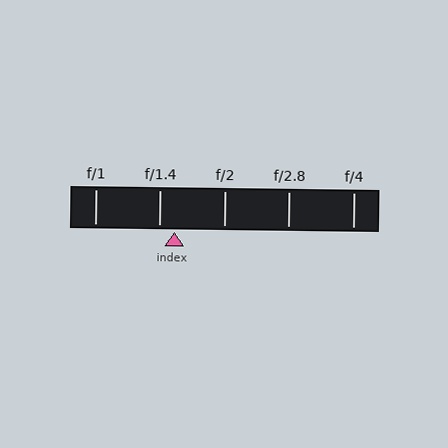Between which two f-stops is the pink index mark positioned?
The index mark is between f/1.4 and f/2.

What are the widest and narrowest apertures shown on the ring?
The widest aperture shown is f/1 and the narrowest is f/4.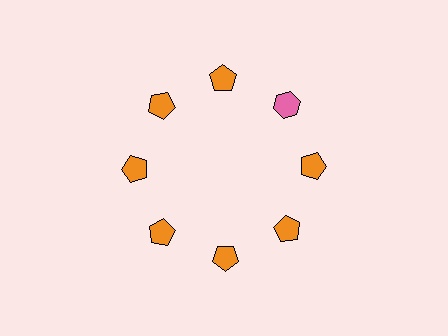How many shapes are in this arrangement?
There are 8 shapes arranged in a ring pattern.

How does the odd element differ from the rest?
It differs in both color (pink instead of orange) and shape (hexagon instead of pentagon).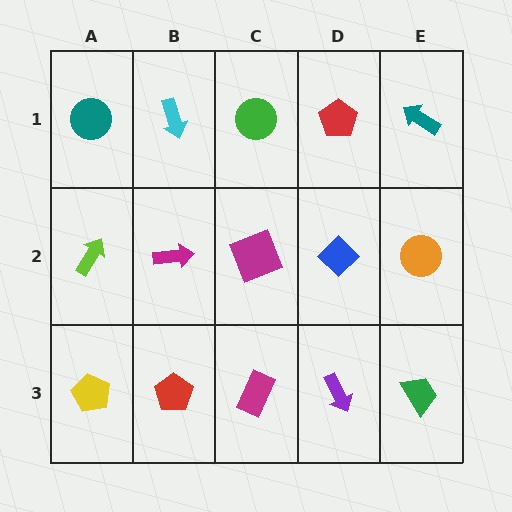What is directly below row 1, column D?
A blue diamond.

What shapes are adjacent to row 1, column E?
An orange circle (row 2, column E), a red pentagon (row 1, column D).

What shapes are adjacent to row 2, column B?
A cyan arrow (row 1, column B), a red pentagon (row 3, column B), a lime arrow (row 2, column A), a magenta square (row 2, column C).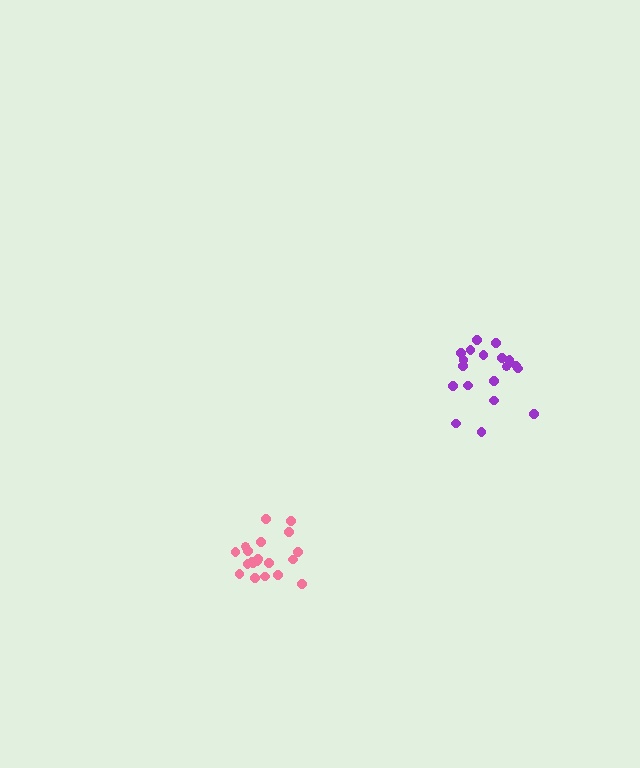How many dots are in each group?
Group 1: 20 dots, Group 2: 19 dots (39 total).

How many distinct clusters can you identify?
There are 2 distinct clusters.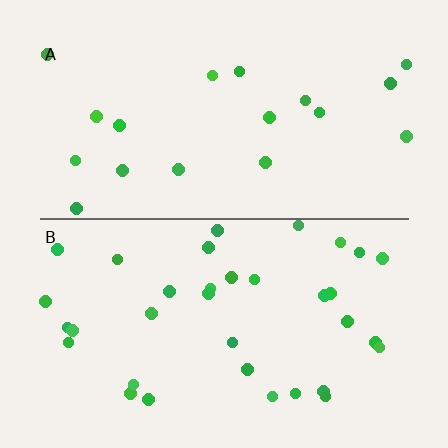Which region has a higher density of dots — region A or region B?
B (the bottom).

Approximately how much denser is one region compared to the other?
Approximately 1.9× — region B over region A.